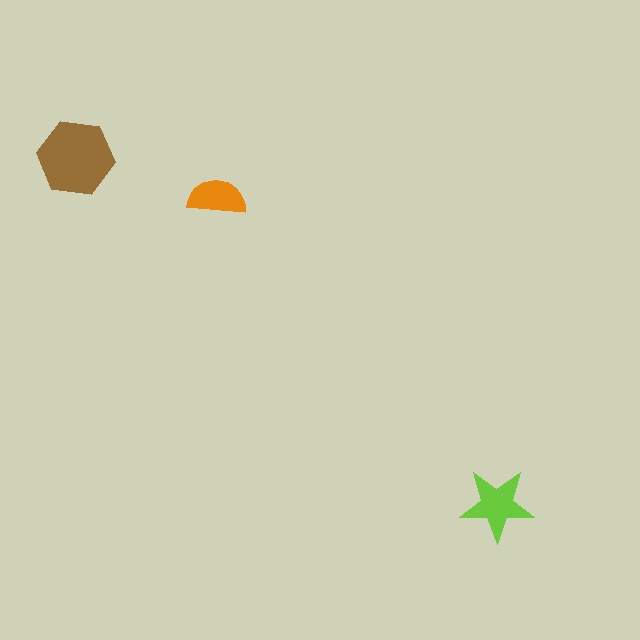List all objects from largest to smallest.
The brown hexagon, the lime star, the orange semicircle.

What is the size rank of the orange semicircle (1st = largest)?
3rd.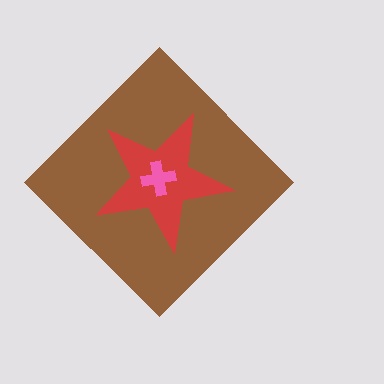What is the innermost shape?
The pink cross.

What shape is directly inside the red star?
The pink cross.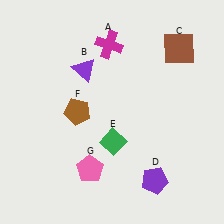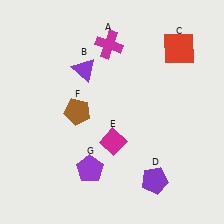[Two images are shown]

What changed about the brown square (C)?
In Image 1, C is brown. In Image 2, it changed to red.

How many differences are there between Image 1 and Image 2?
There are 3 differences between the two images.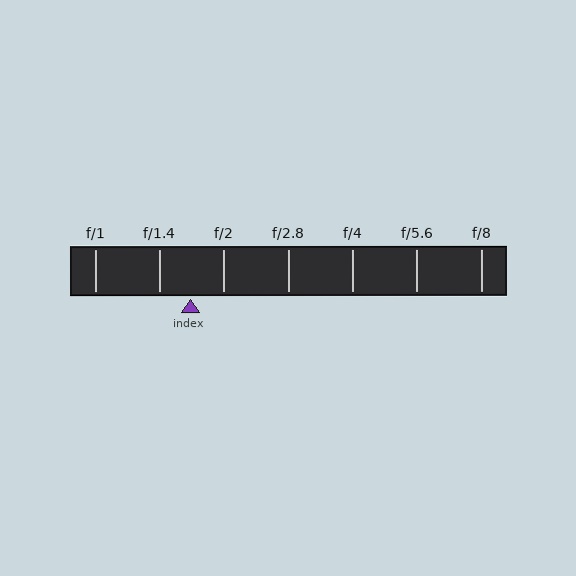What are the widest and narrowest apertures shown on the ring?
The widest aperture shown is f/1 and the narrowest is f/8.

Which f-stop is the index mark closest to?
The index mark is closest to f/1.4.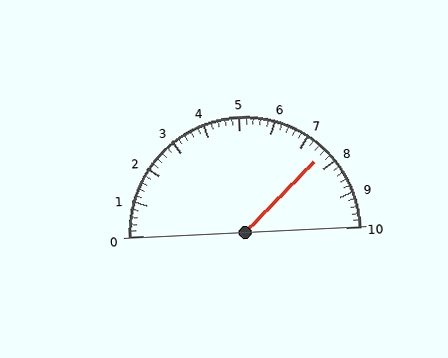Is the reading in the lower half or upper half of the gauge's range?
The reading is in the upper half of the range (0 to 10).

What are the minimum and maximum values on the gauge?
The gauge ranges from 0 to 10.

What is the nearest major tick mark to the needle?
The nearest major tick mark is 8.